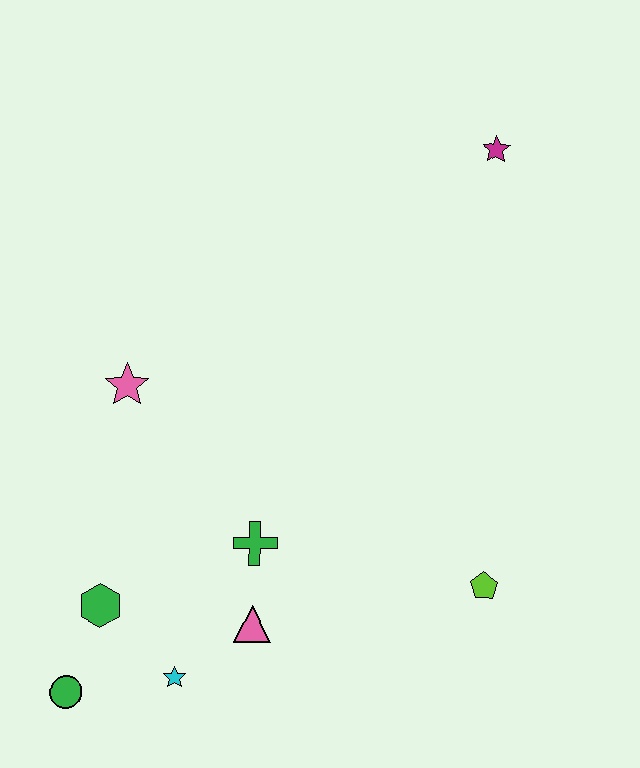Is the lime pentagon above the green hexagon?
Yes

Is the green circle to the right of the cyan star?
No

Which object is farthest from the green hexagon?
The magenta star is farthest from the green hexagon.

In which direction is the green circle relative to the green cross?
The green circle is to the left of the green cross.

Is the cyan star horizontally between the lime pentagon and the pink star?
Yes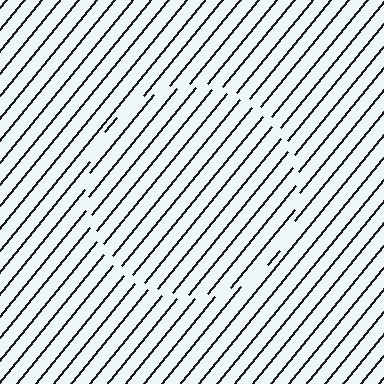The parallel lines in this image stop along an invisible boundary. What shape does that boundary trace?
An illusory circle. The interior of the shape contains the same grating, shifted by half a period — the contour is defined by the phase discontinuity where line-ends from the inner and outer gratings abut.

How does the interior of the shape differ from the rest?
The interior of the shape contains the same grating, shifted by half a period — the contour is defined by the phase discontinuity where line-ends from the inner and outer gratings abut.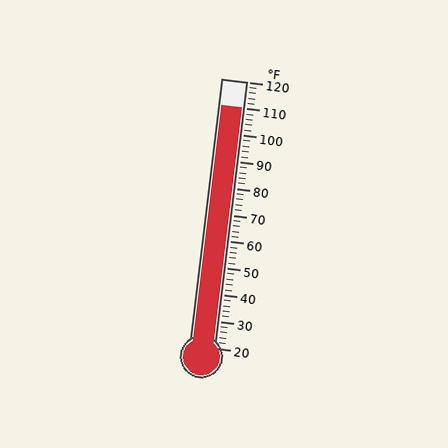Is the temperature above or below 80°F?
The temperature is above 80°F.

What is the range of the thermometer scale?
The thermometer scale ranges from 20°F to 120°F.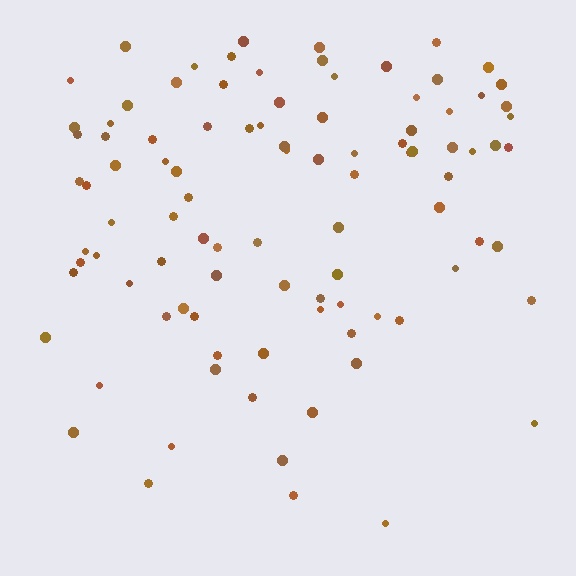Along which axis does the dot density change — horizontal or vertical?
Vertical.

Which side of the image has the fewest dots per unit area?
The bottom.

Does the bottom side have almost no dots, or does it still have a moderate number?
Still a moderate number, just noticeably fewer than the top.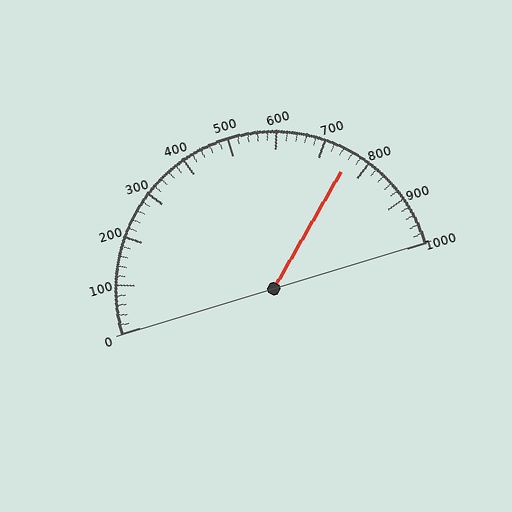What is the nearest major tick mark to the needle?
The nearest major tick mark is 800.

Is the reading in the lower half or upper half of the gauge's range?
The reading is in the upper half of the range (0 to 1000).